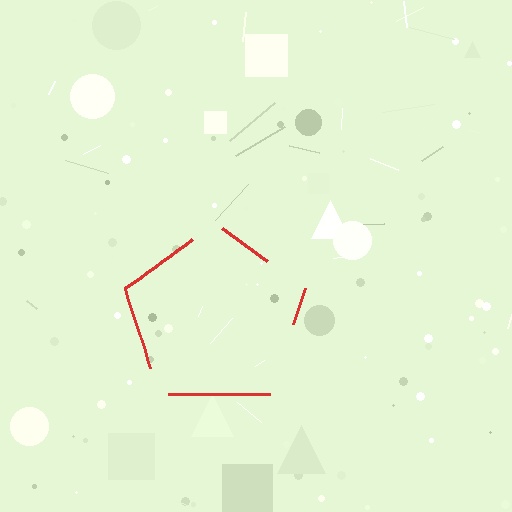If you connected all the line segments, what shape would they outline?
They would outline a pentagon.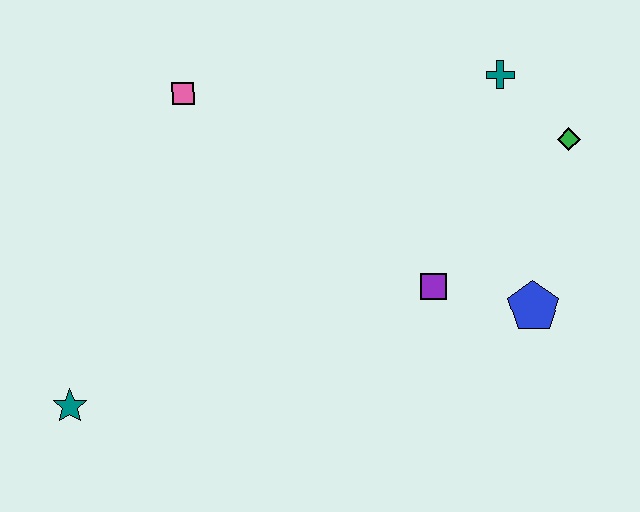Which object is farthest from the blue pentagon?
The teal star is farthest from the blue pentagon.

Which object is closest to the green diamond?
The teal cross is closest to the green diamond.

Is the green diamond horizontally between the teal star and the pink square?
No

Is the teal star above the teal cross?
No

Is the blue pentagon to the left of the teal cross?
No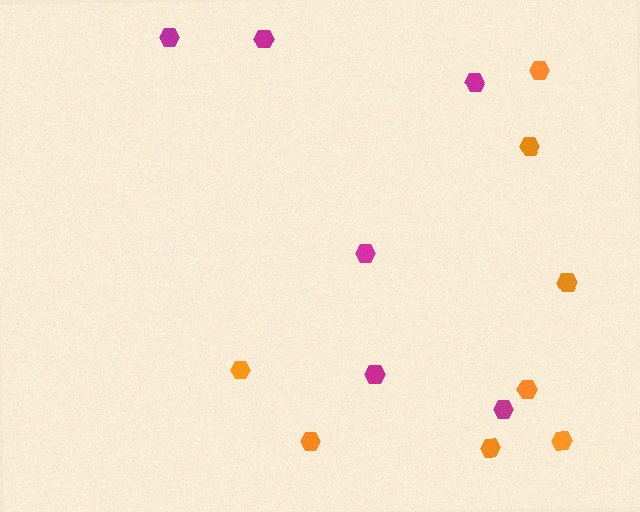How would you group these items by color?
There are 2 groups: one group of orange hexagons (8) and one group of magenta hexagons (6).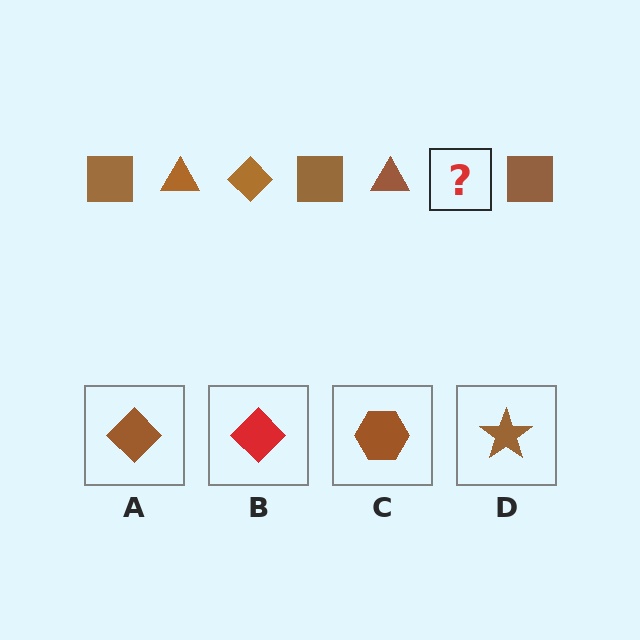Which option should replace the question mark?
Option A.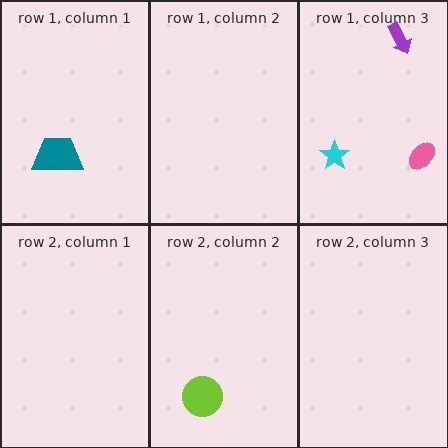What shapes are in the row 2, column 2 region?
The lime circle.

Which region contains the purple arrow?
The row 1, column 3 region.